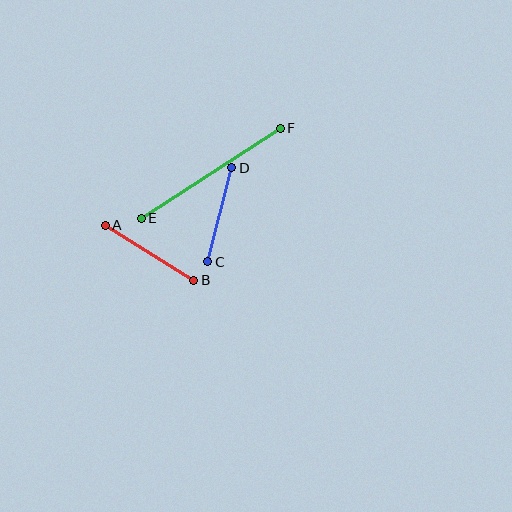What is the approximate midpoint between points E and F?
The midpoint is at approximately (211, 173) pixels.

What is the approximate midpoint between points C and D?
The midpoint is at approximately (220, 215) pixels.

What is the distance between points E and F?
The distance is approximately 166 pixels.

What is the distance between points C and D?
The distance is approximately 97 pixels.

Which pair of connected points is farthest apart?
Points E and F are farthest apart.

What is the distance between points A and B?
The distance is approximately 104 pixels.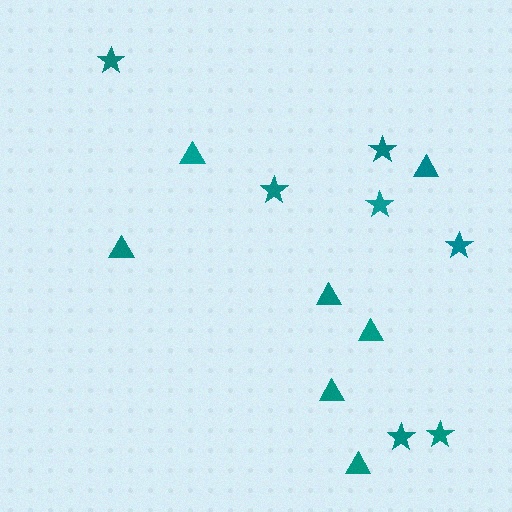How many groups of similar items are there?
There are 2 groups: one group of triangles (7) and one group of stars (7).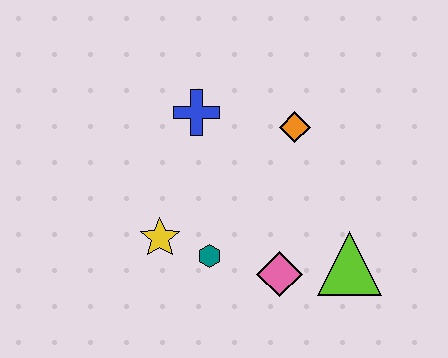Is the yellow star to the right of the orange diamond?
No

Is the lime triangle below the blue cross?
Yes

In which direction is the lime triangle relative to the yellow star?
The lime triangle is to the right of the yellow star.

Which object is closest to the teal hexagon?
The yellow star is closest to the teal hexagon.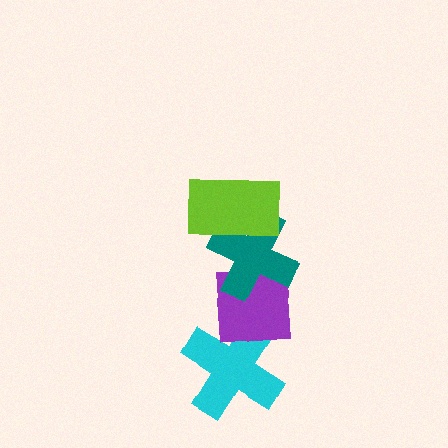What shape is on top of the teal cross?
The lime rectangle is on top of the teal cross.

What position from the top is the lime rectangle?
The lime rectangle is 1st from the top.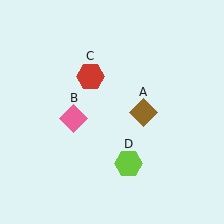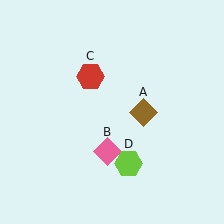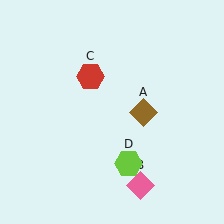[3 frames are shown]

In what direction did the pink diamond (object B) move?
The pink diamond (object B) moved down and to the right.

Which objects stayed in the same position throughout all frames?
Brown diamond (object A) and red hexagon (object C) and lime hexagon (object D) remained stationary.